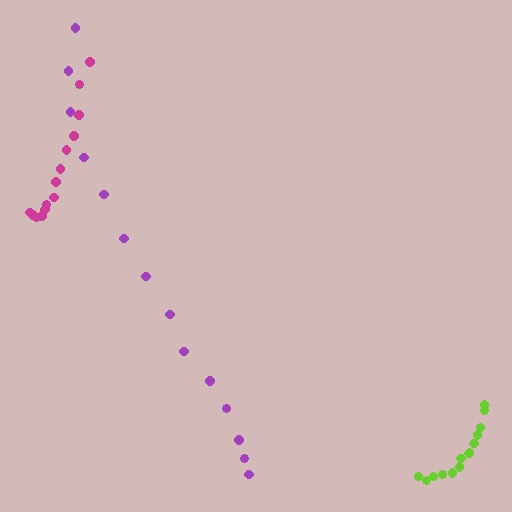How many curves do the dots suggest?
There are 3 distinct paths.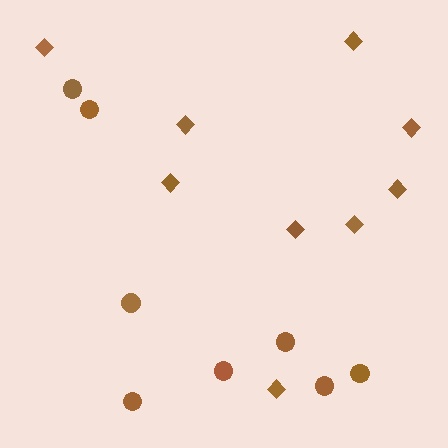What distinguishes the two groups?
There are 2 groups: one group of circles (8) and one group of diamonds (9).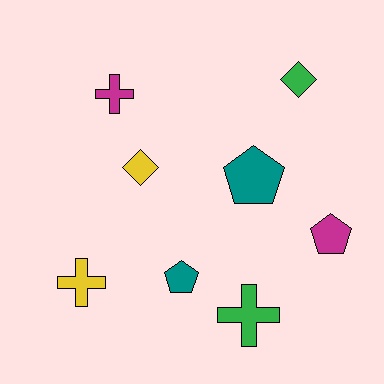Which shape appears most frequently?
Cross, with 3 objects.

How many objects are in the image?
There are 8 objects.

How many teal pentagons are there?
There are 2 teal pentagons.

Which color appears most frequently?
Yellow, with 2 objects.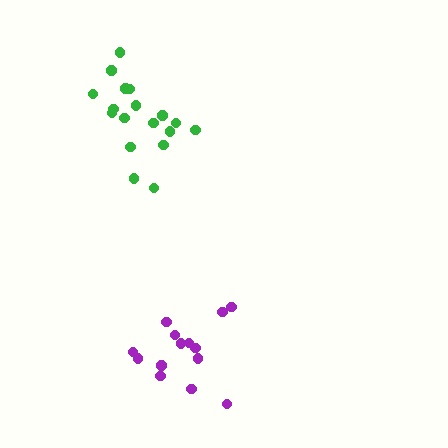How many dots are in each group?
Group 1: 18 dots, Group 2: 14 dots (32 total).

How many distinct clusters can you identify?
There are 2 distinct clusters.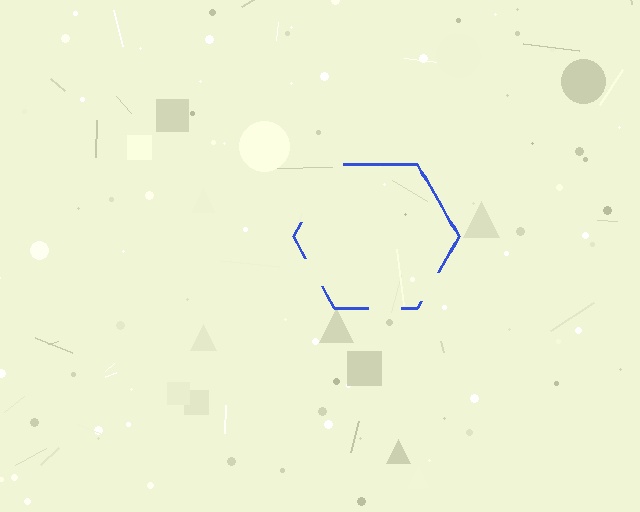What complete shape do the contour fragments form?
The contour fragments form a hexagon.